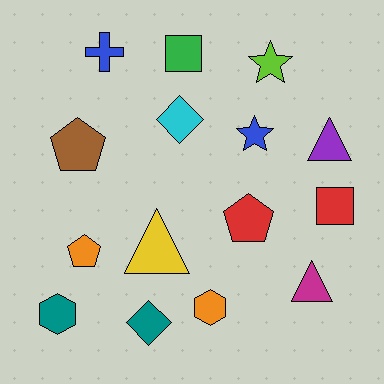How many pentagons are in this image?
There are 3 pentagons.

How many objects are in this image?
There are 15 objects.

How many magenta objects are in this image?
There is 1 magenta object.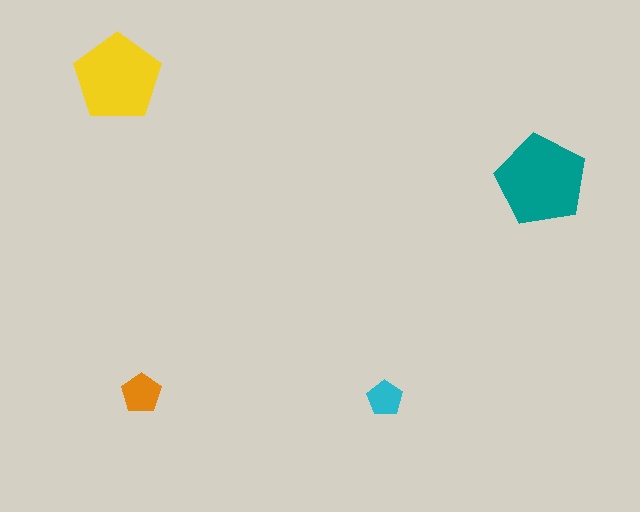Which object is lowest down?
The cyan pentagon is bottommost.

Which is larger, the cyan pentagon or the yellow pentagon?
The yellow one.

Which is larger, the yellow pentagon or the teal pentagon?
The teal one.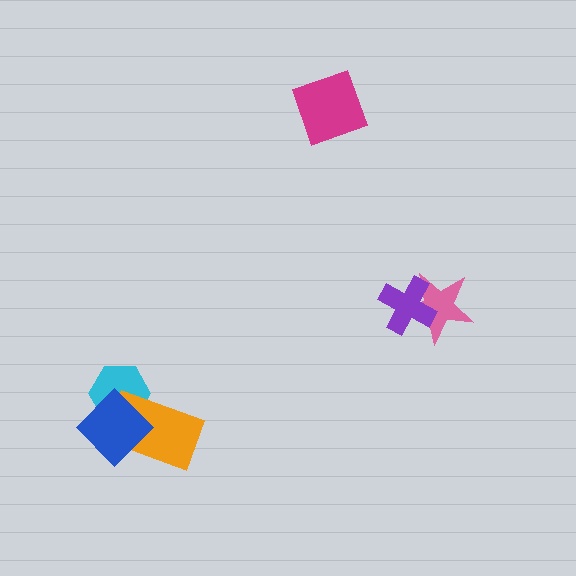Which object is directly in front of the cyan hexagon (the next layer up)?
The orange rectangle is directly in front of the cyan hexagon.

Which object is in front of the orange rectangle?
The blue diamond is in front of the orange rectangle.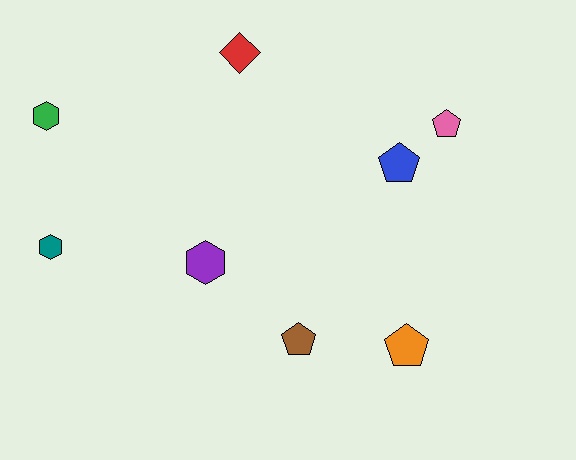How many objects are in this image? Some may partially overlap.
There are 8 objects.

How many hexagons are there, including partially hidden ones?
There are 3 hexagons.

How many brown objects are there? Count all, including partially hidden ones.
There is 1 brown object.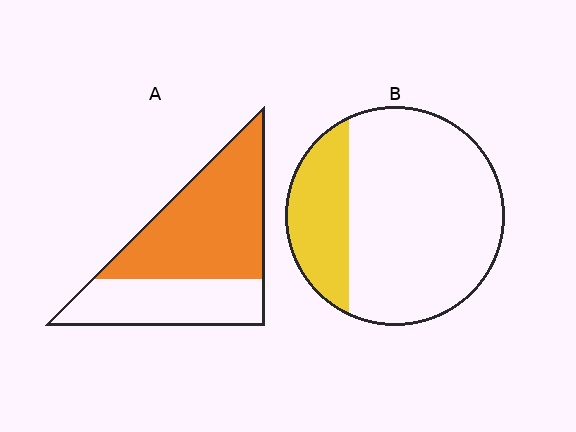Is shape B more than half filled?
No.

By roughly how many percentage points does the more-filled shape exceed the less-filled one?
By roughly 40 percentage points (A over B).